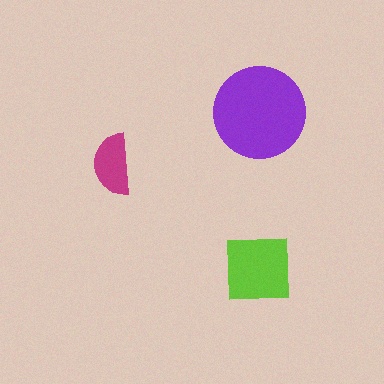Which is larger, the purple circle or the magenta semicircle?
The purple circle.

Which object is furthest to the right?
The purple circle is rightmost.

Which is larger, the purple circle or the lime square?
The purple circle.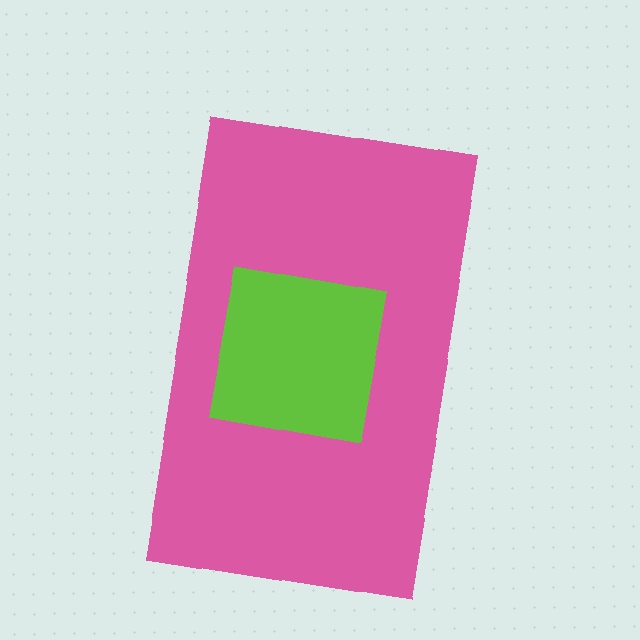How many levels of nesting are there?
2.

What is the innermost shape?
The lime square.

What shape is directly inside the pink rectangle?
The lime square.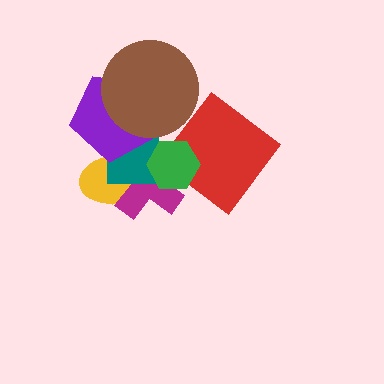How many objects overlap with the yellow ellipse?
3 objects overlap with the yellow ellipse.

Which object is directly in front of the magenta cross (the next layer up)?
The teal square is directly in front of the magenta cross.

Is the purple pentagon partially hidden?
Yes, it is partially covered by another shape.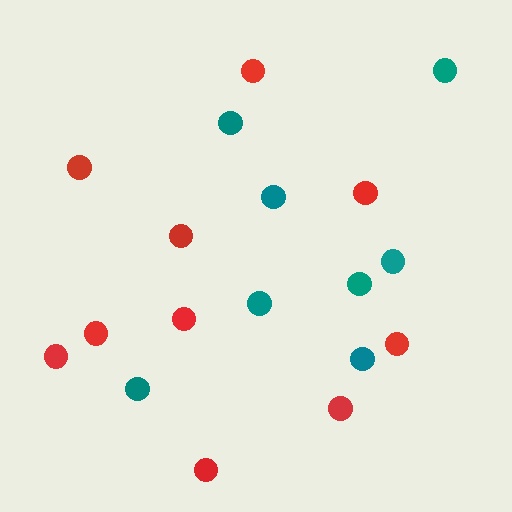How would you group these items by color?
There are 2 groups: one group of teal circles (8) and one group of red circles (10).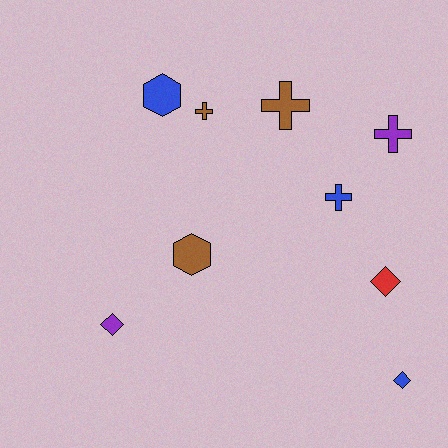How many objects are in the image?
There are 9 objects.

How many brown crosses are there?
There are 2 brown crosses.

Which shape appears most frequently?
Cross, with 4 objects.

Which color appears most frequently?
Brown, with 3 objects.